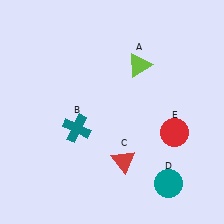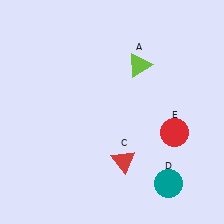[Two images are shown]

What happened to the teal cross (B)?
The teal cross (B) was removed in Image 2. It was in the bottom-left area of Image 1.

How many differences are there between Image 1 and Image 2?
There is 1 difference between the two images.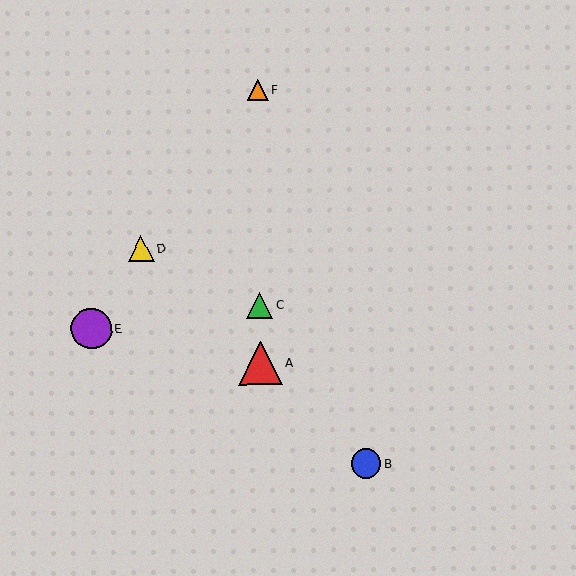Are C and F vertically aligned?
Yes, both are at x≈260.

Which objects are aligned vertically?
Objects A, C, F are aligned vertically.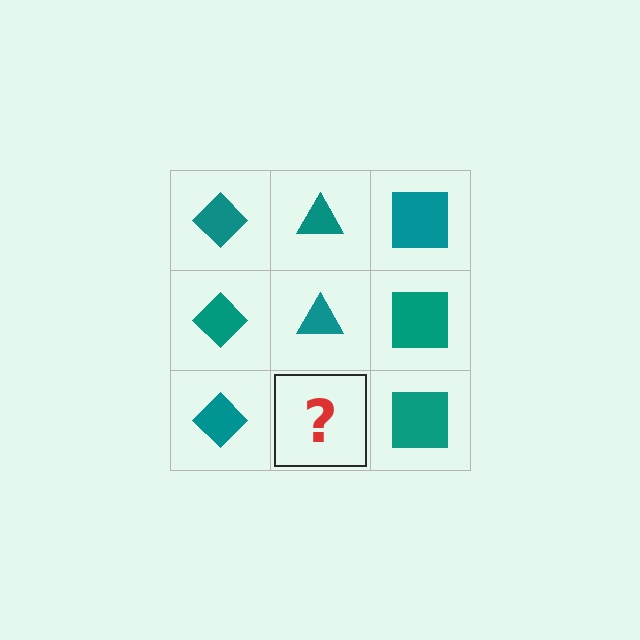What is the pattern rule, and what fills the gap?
The rule is that each column has a consistent shape. The gap should be filled with a teal triangle.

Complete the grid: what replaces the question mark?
The question mark should be replaced with a teal triangle.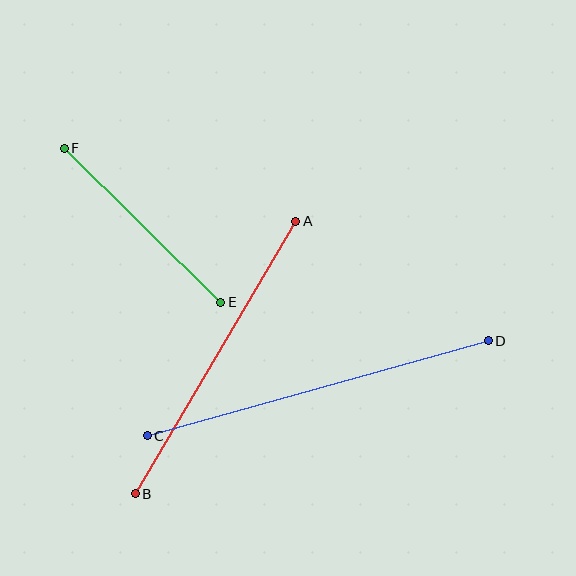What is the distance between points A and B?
The distance is approximately 316 pixels.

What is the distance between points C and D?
The distance is approximately 354 pixels.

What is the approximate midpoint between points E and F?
The midpoint is at approximately (143, 225) pixels.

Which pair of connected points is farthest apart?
Points C and D are farthest apart.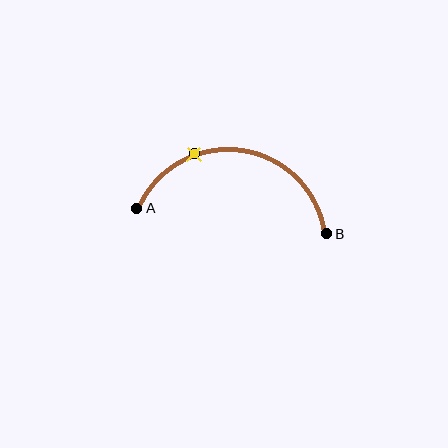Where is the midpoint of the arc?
The arc midpoint is the point on the curve farthest from the straight line joining A and B. It sits above that line.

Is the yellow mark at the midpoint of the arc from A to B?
No. The yellow mark lies on the arc but is closer to endpoint A. The arc midpoint would be at the point on the curve equidistant along the arc from both A and B.